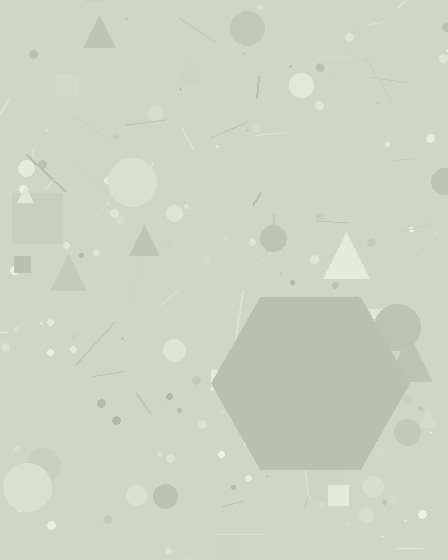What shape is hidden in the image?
A hexagon is hidden in the image.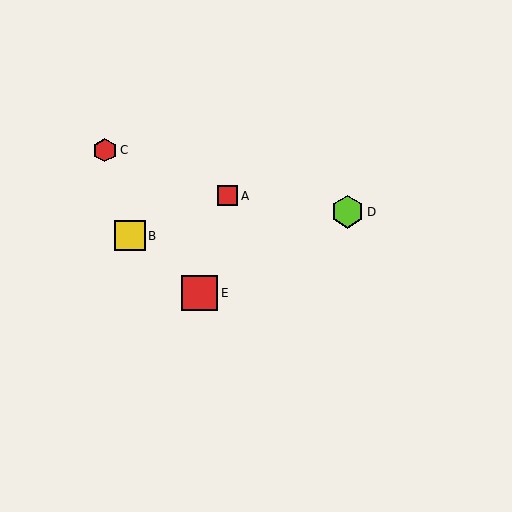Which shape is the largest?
The red square (labeled E) is the largest.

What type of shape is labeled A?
Shape A is a red square.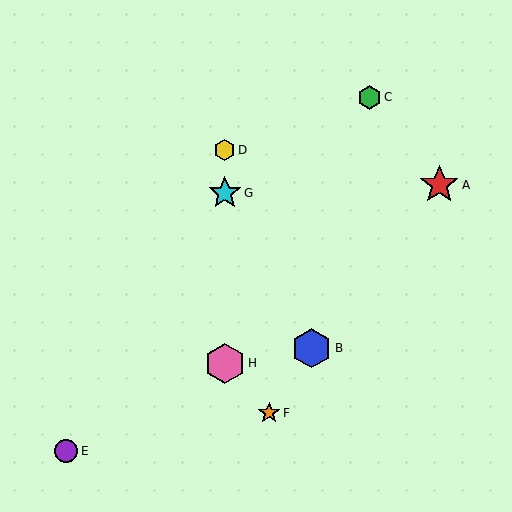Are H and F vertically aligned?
No, H is at x≈225 and F is at x≈269.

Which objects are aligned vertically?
Objects D, G, H are aligned vertically.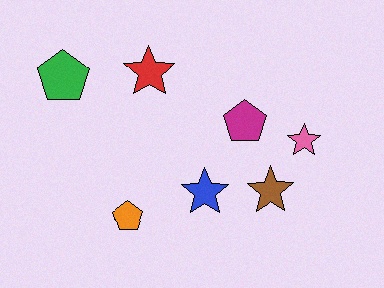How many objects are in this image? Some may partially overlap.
There are 7 objects.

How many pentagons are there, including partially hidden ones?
There are 3 pentagons.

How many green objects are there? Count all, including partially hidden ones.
There is 1 green object.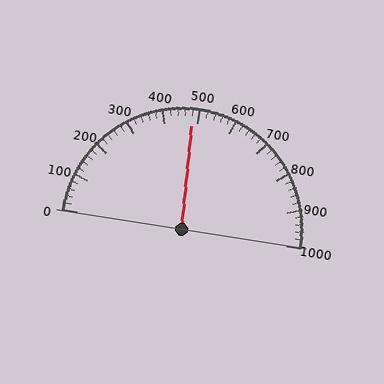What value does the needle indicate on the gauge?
The needle indicates approximately 480.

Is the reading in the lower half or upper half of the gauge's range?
The reading is in the lower half of the range (0 to 1000).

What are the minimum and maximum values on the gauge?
The gauge ranges from 0 to 1000.